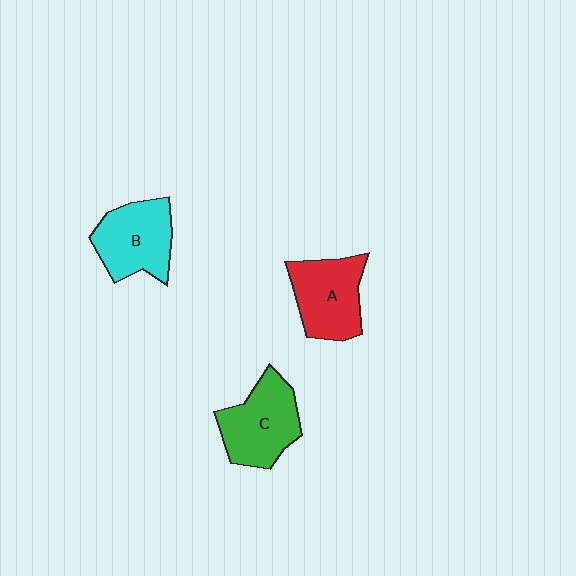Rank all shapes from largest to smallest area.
From largest to smallest: C (green), A (red), B (cyan).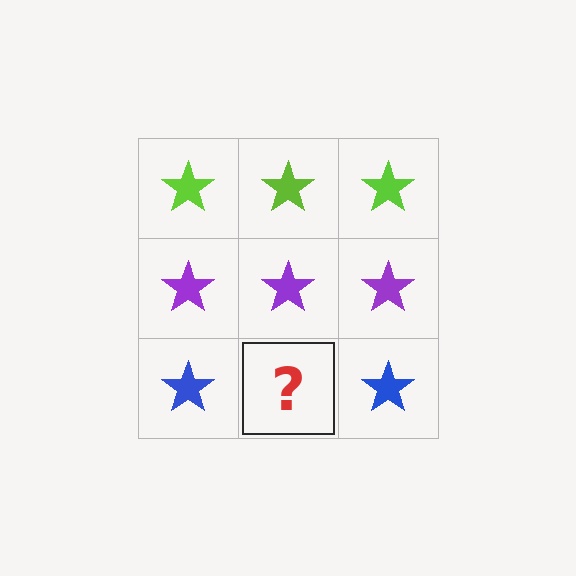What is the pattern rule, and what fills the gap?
The rule is that each row has a consistent color. The gap should be filled with a blue star.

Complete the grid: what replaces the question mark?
The question mark should be replaced with a blue star.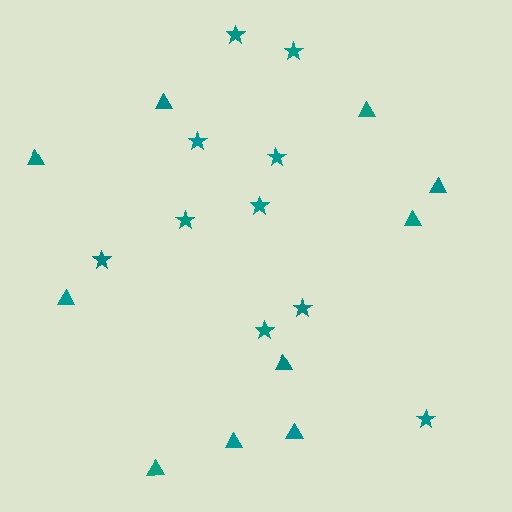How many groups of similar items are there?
There are 2 groups: one group of triangles (10) and one group of stars (10).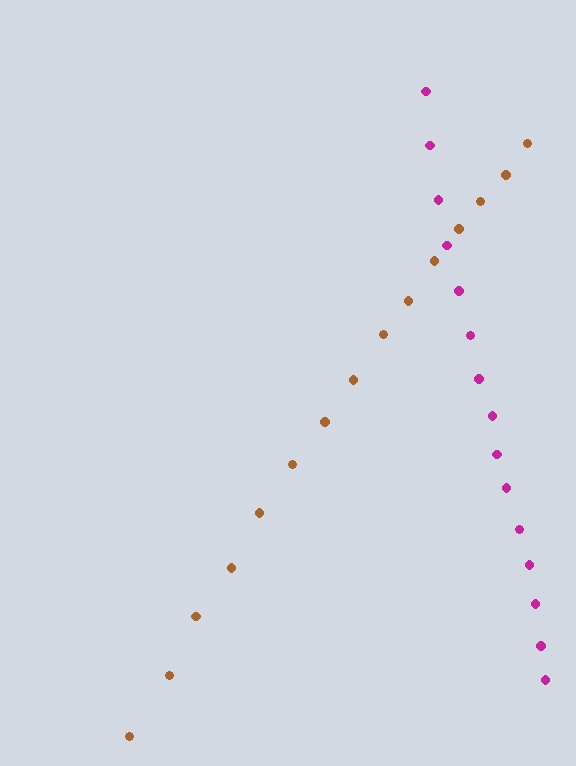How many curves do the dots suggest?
There are 2 distinct paths.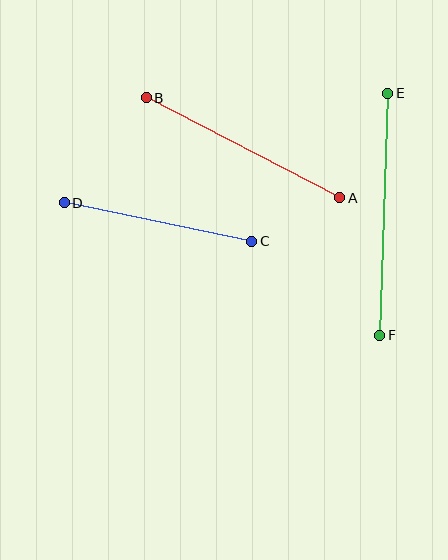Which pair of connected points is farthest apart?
Points E and F are farthest apart.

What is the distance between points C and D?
The distance is approximately 192 pixels.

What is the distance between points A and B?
The distance is approximately 218 pixels.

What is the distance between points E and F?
The distance is approximately 242 pixels.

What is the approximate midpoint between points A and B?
The midpoint is at approximately (243, 148) pixels.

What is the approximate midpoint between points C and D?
The midpoint is at approximately (158, 222) pixels.